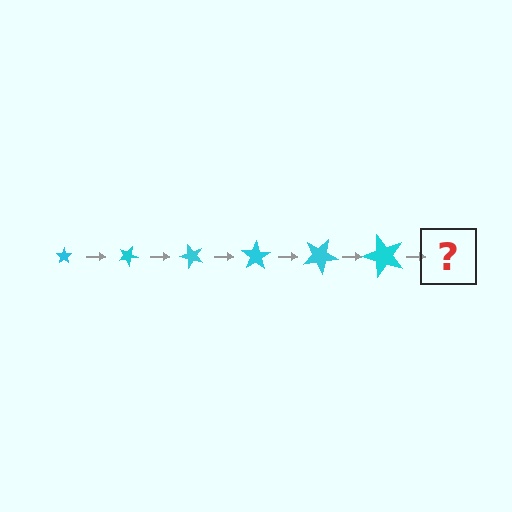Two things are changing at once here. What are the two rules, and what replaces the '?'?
The two rules are that the star grows larger each step and it rotates 25 degrees each step. The '?' should be a star, larger than the previous one and rotated 150 degrees from the start.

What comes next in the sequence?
The next element should be a star, larger than the previous one and rotated 150 degrees from the start.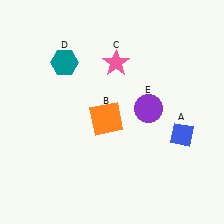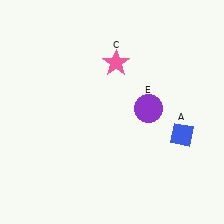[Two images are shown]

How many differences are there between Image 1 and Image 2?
There are 2 differences between the two images.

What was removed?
The orange square (B), the teal hexagon (D) were removed in Image 2.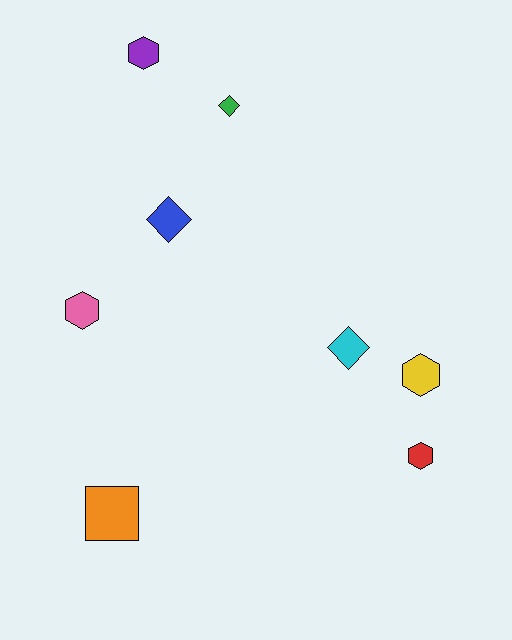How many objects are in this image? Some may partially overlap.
There are 8 objects.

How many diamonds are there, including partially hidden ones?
There are 3 diamonds.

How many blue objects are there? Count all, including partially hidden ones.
There is 1 blue object.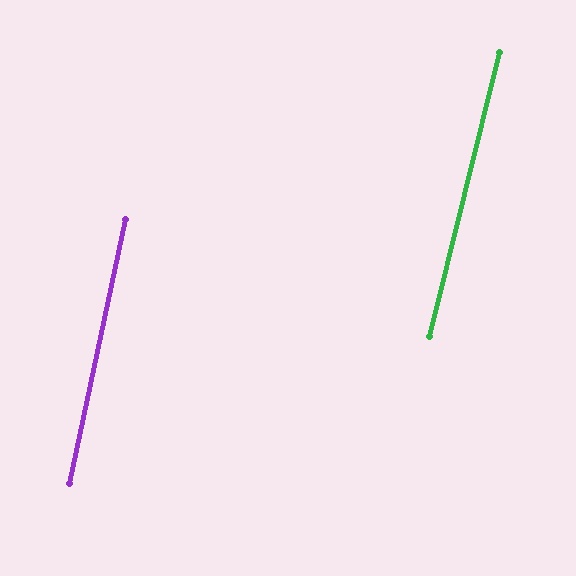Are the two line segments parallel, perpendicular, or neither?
Parallel — their directions differ by only 1.8°.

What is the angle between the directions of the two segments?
Approximately 2 degrees.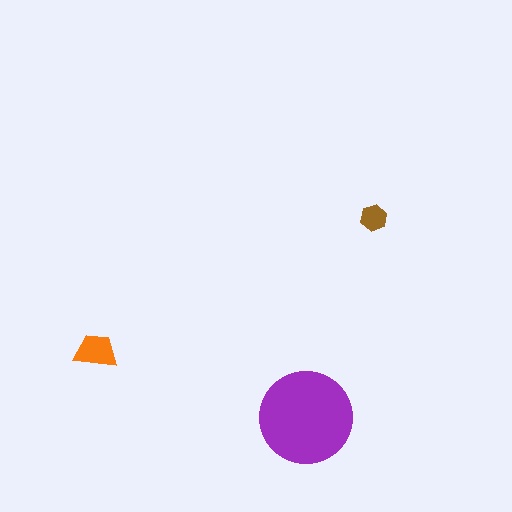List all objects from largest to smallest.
The purple circle, the orange trapezoid, the brown hexagon.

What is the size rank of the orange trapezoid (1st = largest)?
2nd.